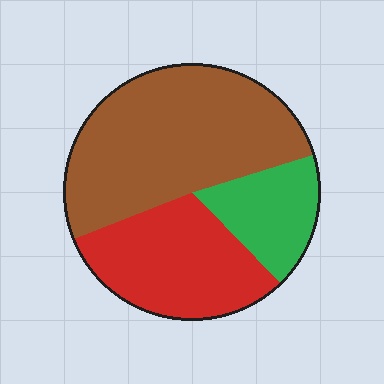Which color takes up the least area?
Green, at roughly 15%.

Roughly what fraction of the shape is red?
Red covers 31% of the shape.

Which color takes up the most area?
Brown, at roughly 50%.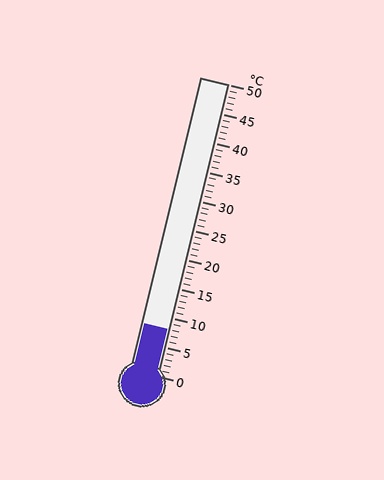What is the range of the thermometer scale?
The thermometer scale ranges from 0°C to 50°C.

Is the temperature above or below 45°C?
The temperature is below 45°C.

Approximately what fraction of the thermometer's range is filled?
The thermometer is filled to approximately 15% of its range.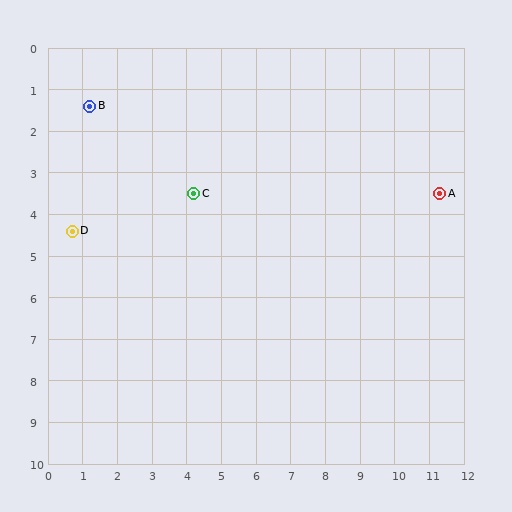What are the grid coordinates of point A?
Point A is at approximately (11.3, 3.5).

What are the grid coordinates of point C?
Point C is at approximately (4.2, 3.5).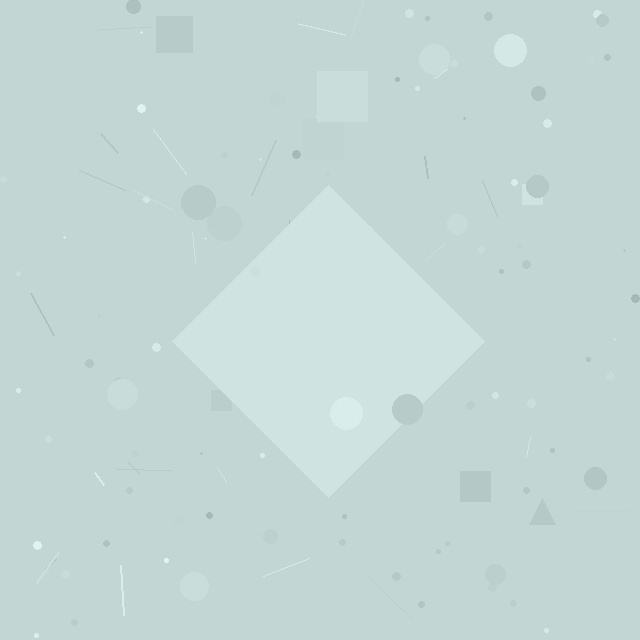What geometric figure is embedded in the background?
A diamond is embedded in the background.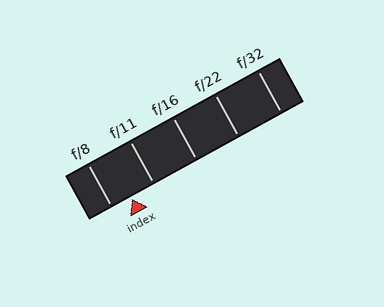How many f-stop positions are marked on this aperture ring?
There are 5 f-stop positions marked.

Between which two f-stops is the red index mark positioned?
The index mark is between f/8 and f/11.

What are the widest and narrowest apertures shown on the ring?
The widest aperture shown is f/8 and the narrowest is f/32.